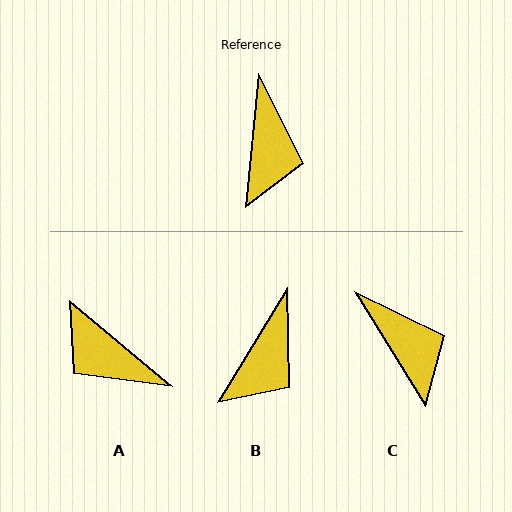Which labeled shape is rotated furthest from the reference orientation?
A, about 124 degrees away.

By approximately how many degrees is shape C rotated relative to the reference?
Approximately 38 degrees counter-clockwise.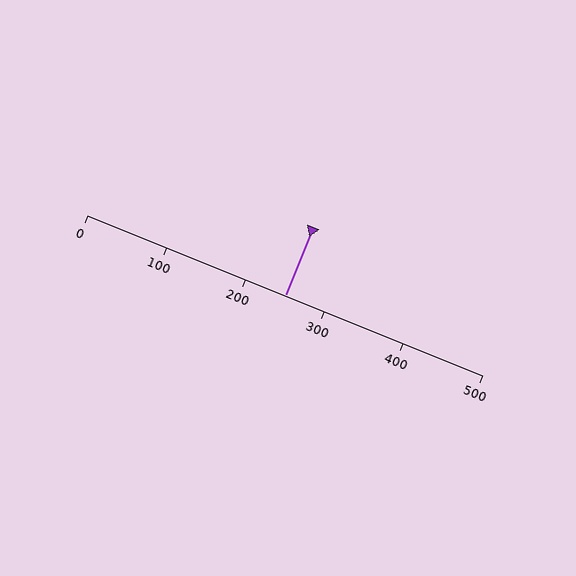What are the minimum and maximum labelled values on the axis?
The axis runs from 0 to 500.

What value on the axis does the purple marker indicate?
The marker indicates approximately 250.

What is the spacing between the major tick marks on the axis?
The major ticks are spaced 100 apart.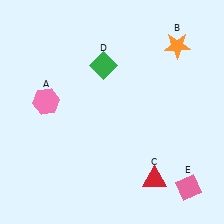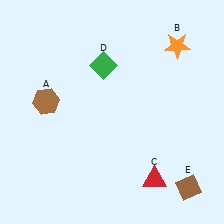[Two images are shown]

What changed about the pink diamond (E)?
In Image 1, E is pink. In Image 2, it changed to brown.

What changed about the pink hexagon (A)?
In Image 1, A is pink. In Image 2, it changed to brown.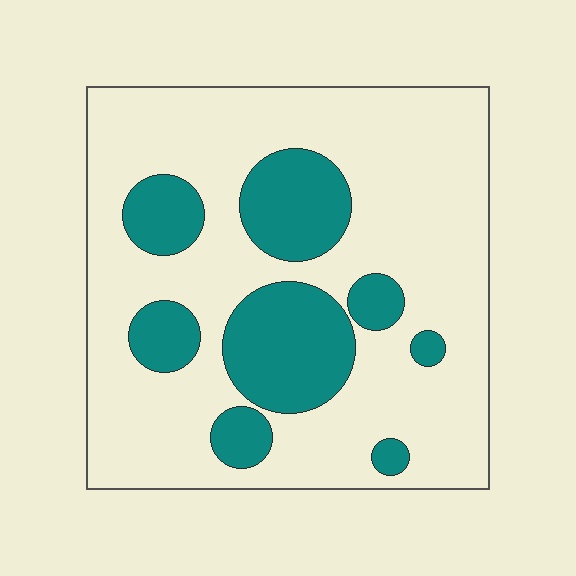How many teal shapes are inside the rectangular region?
8.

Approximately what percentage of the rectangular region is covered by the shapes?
Approximately 25%.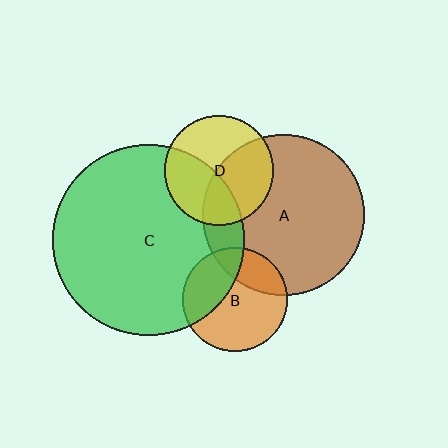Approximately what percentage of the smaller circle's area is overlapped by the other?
Approximately 40%.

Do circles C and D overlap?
Yes.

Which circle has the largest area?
Circle C (green).